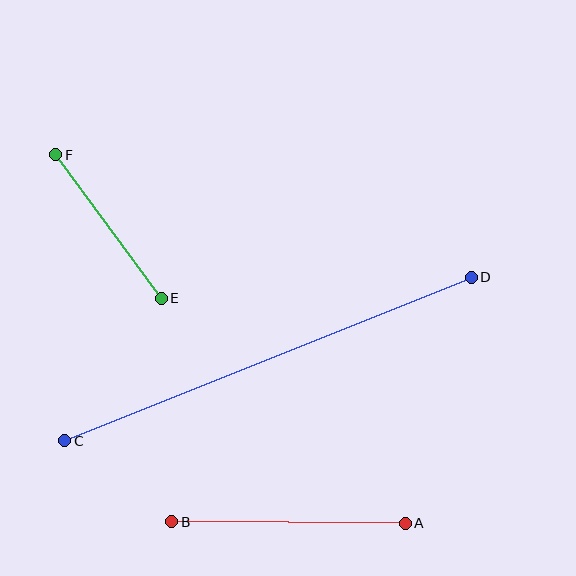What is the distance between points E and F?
The distance is approximately 178 pixels.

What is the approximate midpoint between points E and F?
The midpoint is at approximately (108, 226) pixels.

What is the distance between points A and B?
The distance is approximately 234 pixels.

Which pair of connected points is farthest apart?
Points C and D are farthest apart.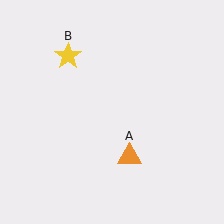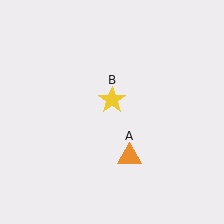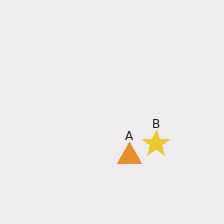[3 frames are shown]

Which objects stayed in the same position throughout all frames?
Orange triangle (object A) remained stationary.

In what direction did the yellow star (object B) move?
The yellow star (object B) moved down and to the right.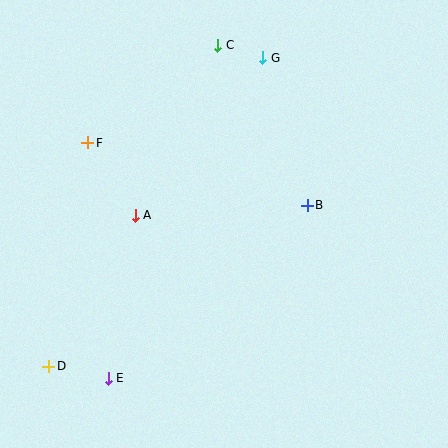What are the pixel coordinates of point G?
Point G is at (263, 58).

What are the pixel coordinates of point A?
Point A is at (135, 215).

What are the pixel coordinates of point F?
Point F is at (88, 143).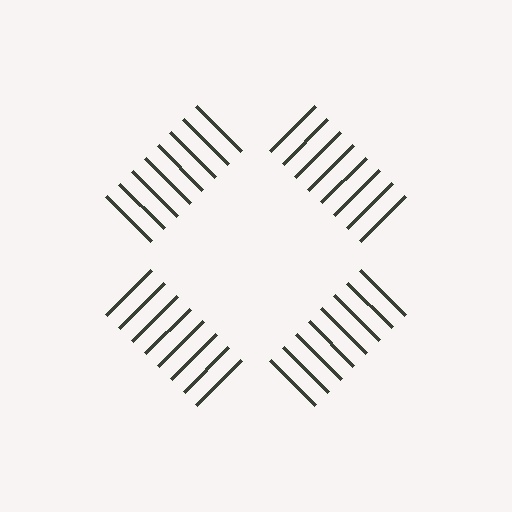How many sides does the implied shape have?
4 sides — the line-ends trace a square.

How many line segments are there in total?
32 — 8 along each of the 4 edges.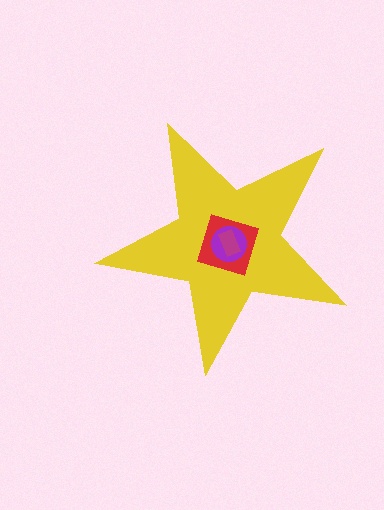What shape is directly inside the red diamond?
The purple circle.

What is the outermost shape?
The yellow star.